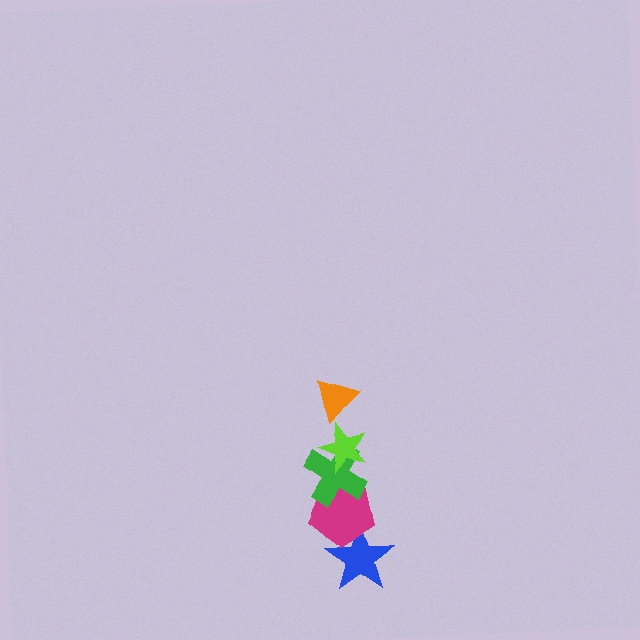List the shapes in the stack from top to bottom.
From top to bottom: the orange triangle, the lime star, the green cross, the magenta pentagon, the blue star.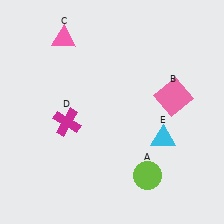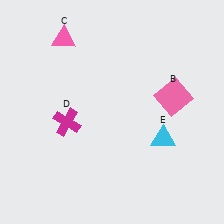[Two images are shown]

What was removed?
The lime circle (A) was removed in Image 2.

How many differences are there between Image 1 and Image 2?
There is 1 difference between the two images.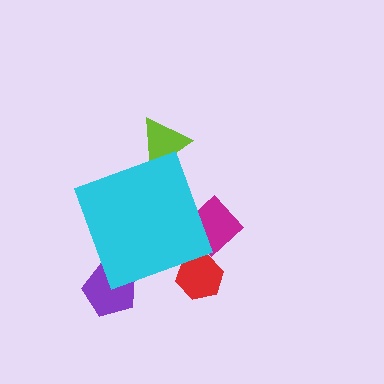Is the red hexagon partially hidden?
Yes, the red hexagon is partially hidden behind the cyan diamond.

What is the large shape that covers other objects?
A cyan diamond.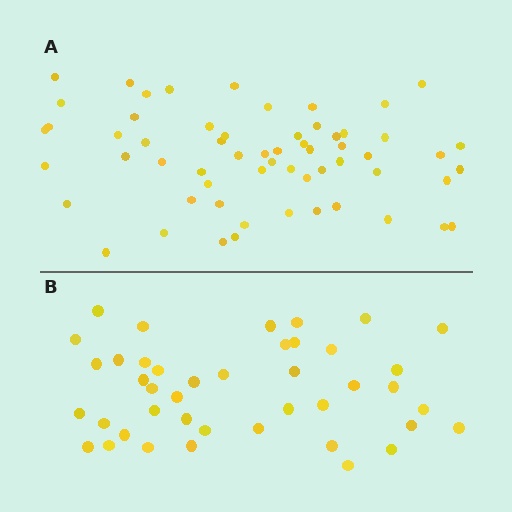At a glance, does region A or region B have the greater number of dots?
Region A (the top region) has more dots.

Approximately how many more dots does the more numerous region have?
Region A has approximately 20 more dots than region B.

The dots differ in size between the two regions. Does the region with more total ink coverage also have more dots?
No. Region B has more total ink coverage because its dots are larger, but region A actually contains more individual dots. Total area can be misleading — the number of items is what matters here.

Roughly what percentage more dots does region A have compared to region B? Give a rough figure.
About 45% more.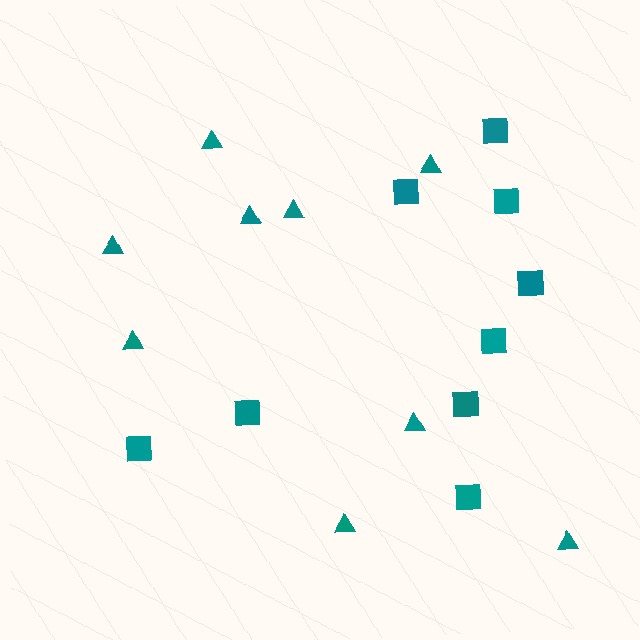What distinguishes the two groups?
There are 2 groups: one group of squares (9) and one group of triangles (9).